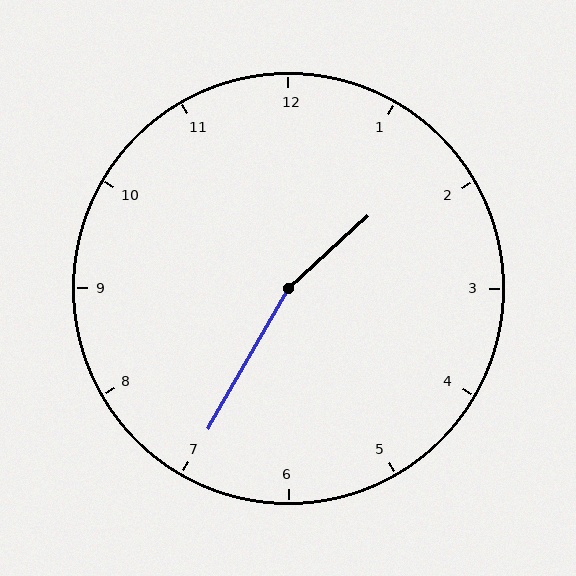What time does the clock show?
1:35.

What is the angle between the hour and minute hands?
Approximately 162 degrees.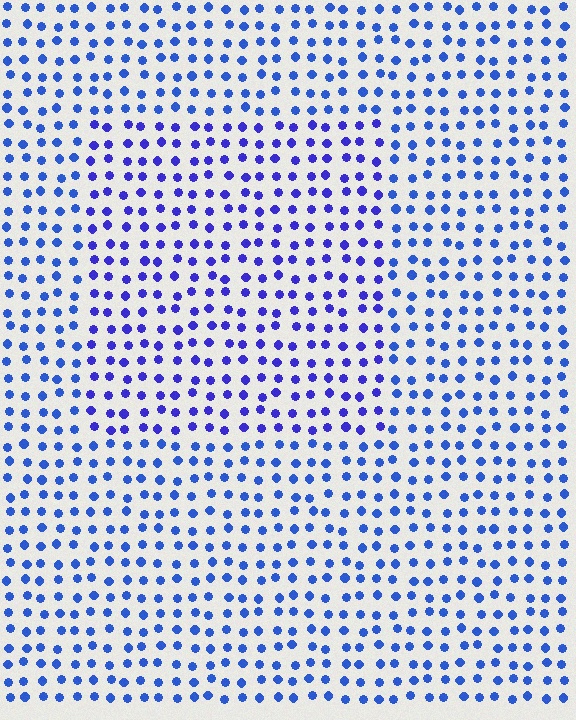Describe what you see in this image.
The image is filled with small blue elements in a uniform arrangement. A rectangle-shaped region is visible where the elements are tinted to a slightly different hue, forming a subtle color boundary.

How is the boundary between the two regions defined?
The boundary is defined purely by a slight shift in hue (about 21 degrees). Spacing, size, and orientation are identical on both sides.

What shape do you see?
I see a rectangle.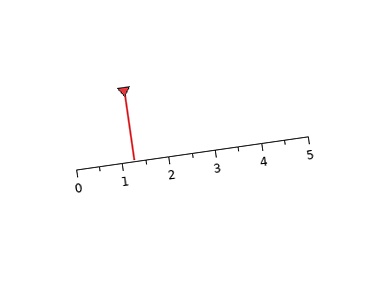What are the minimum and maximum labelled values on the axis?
The axis runs from 0 to 5.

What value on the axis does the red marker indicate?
The marker indicates approximately 1.2.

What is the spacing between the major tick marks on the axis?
The major ticks are spaced 1 apart.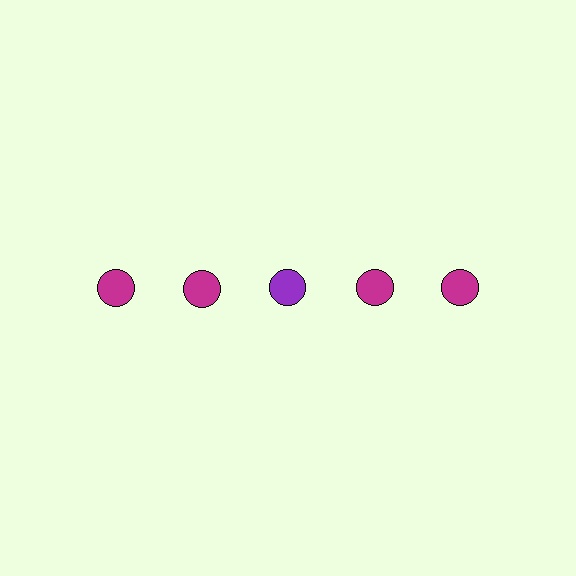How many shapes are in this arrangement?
There are 5 shapes arranged in a grid pattern.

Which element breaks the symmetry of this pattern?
The purple circle in the top row, center column breaks the symmetry. All other shapes are magenta circles.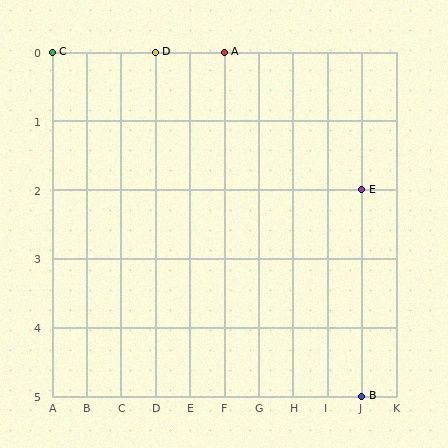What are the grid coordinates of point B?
Point B is at grid coordinates (J, 5).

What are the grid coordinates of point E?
Point E is at grid coordinates (J, 2).